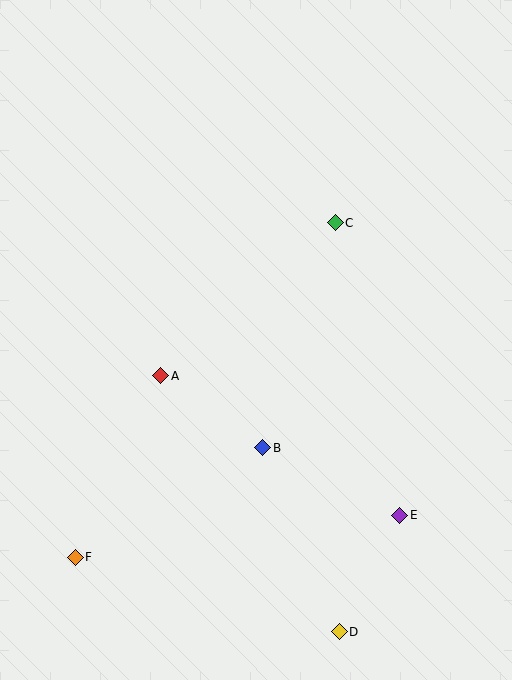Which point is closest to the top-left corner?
Point C is closest to the top-left corner.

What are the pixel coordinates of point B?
Point B is at (263, 448).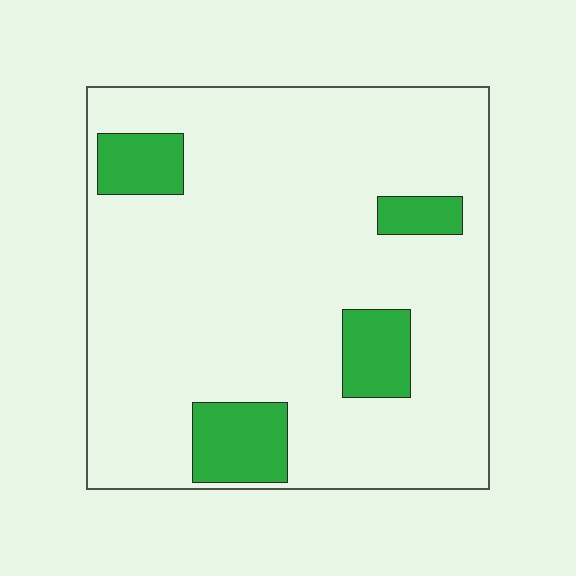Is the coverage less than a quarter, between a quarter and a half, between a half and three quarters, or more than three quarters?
Less than a quarter.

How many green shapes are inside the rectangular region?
4.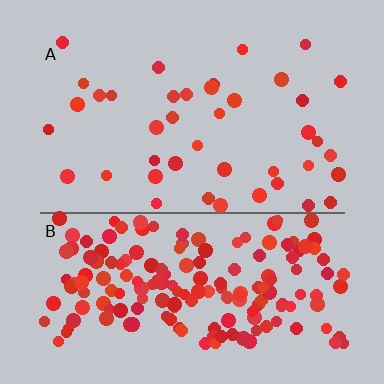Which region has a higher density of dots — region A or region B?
B (the bottom).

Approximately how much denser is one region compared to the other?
Approximately 4.5× — region B over region A.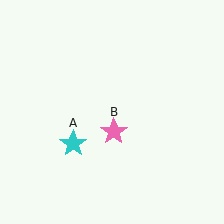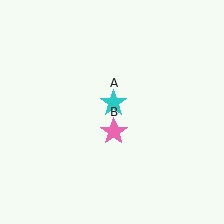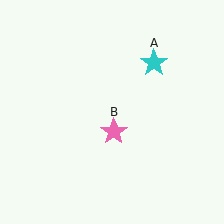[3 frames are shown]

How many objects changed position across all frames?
1 object changed position: cyan star (object A).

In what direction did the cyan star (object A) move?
The cyan star (object A) moved up and to the right.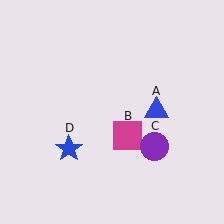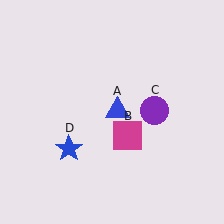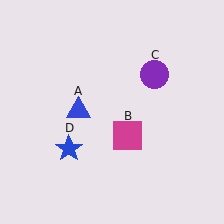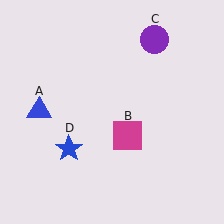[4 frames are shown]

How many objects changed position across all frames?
2 objects changed position: blue triangle (object A), purple circle (object C).